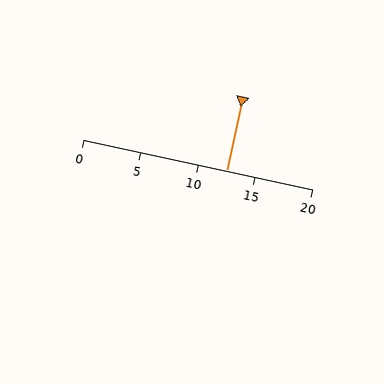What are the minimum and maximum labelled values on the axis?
The axis runs from 0 to 20.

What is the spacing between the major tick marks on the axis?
The major ticks are spaced 5 apart.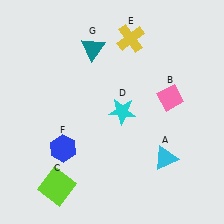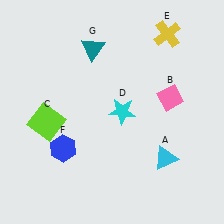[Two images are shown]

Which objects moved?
The objects that moved are: the lime square (C), the yellow cross (E).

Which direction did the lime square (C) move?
The lime square (C) moved up.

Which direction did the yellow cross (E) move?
The yellow cross (E) moved right.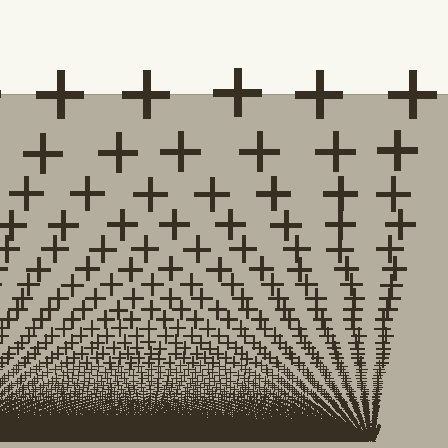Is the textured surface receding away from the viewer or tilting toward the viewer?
The surface appears to tilt toward the viewer. Texture elements get larger and sparser toward the top.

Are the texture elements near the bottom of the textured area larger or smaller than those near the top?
Smaller. The gradient is inverted — elements near the bottom are smaller and denser.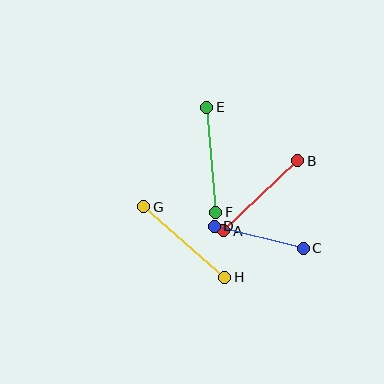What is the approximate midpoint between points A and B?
The midpoint is at approximately (261, 196) pixels.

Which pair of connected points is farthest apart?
Points G and H are farthest apart.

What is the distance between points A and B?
The distance is approximately 102 pixels.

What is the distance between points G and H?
The distance is approximately 108 pixels.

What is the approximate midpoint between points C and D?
The midpoint is at approximately (259, 237) pixels.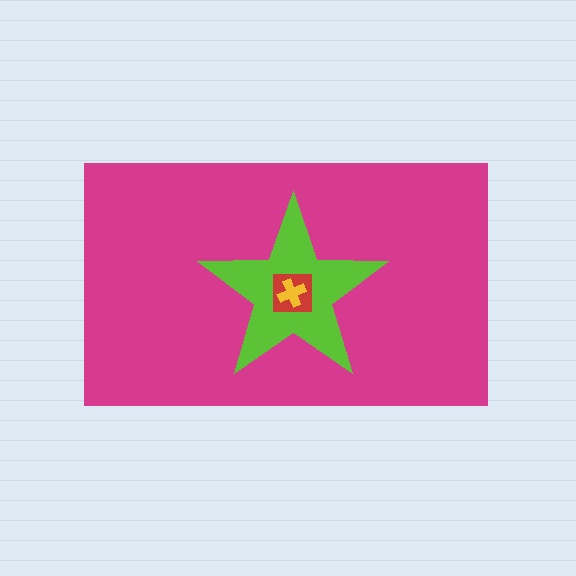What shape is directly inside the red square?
The yellow cross.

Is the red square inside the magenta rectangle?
Yes.